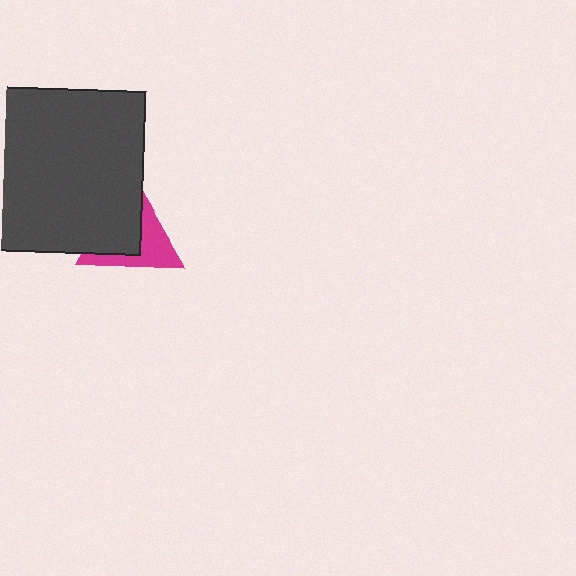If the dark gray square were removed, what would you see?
You would see the complete magenta triangle.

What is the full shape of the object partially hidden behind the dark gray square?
The partially hidden object is a magenta triangle.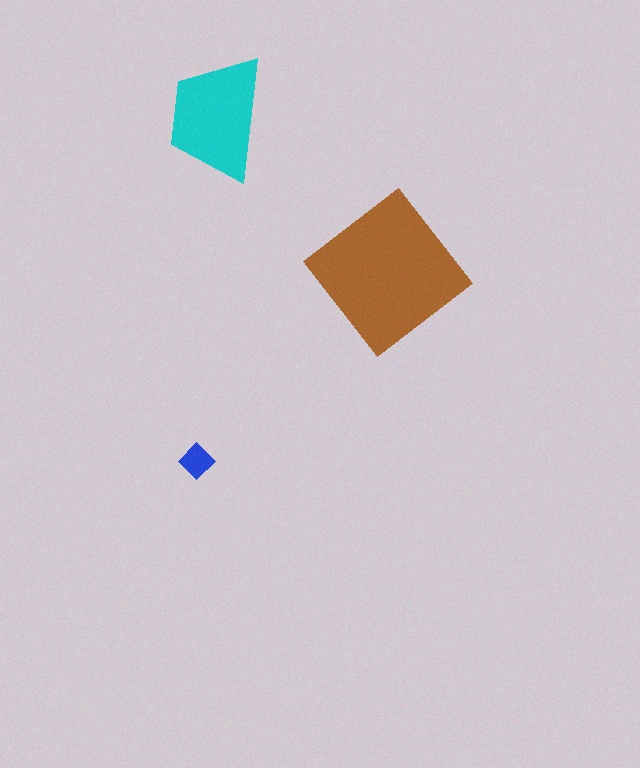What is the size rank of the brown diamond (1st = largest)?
1st.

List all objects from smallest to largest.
The blue diamond, the cyan trapezoid, the brown diamond.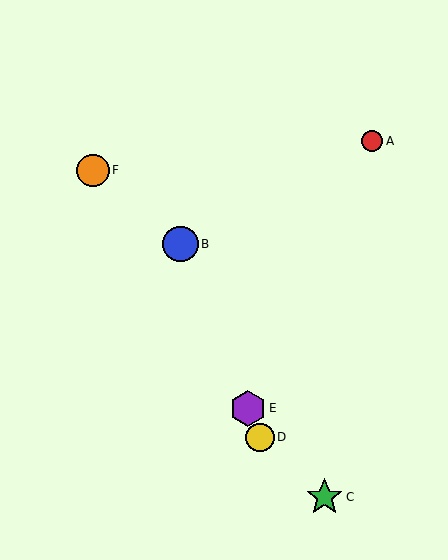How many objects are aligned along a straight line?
3 objects (B, D, E) are aligned along a straight line.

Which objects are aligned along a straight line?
Objects B, D, E are aligned along a straight line.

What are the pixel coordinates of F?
Object F is at (93, 170).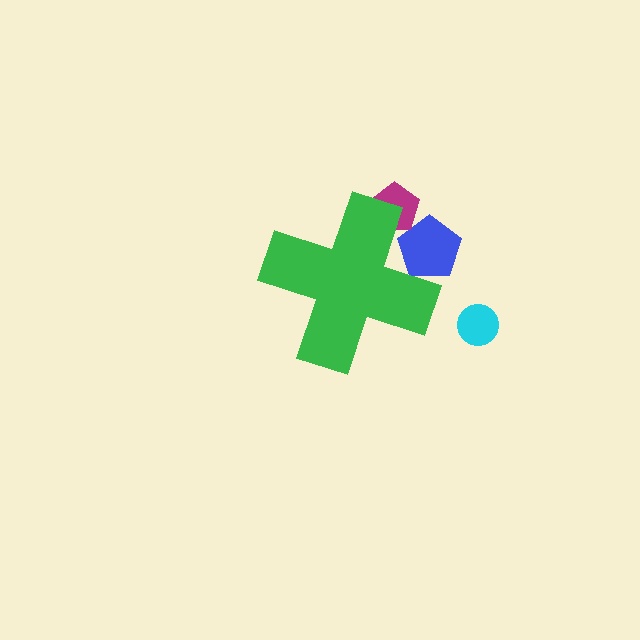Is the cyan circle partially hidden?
No, the cyan circle is fully visible.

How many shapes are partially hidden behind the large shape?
2 shapes are partially hidden.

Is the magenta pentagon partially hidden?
Yes, the magenta pentagon is partially hidden behind the green cross.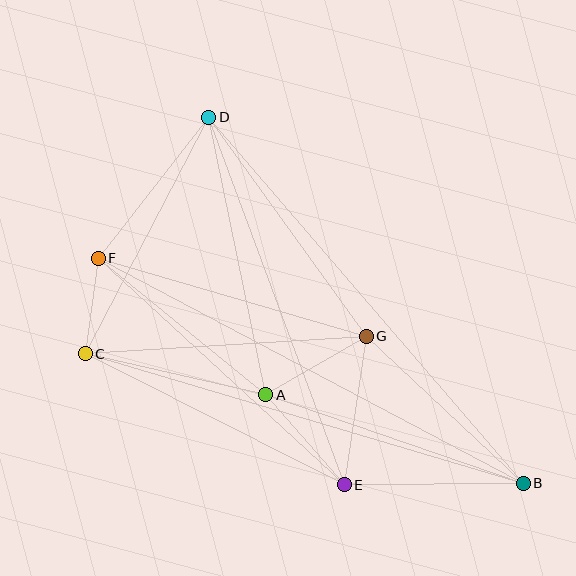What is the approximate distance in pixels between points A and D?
The distance between A and D is approximately 283 pixels.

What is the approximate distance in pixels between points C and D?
The distance between C and D is approximately 267 pixels.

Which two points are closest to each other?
Points C and F are closest to each other.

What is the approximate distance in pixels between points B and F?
The distance between B and F is approximately 481 pixels.